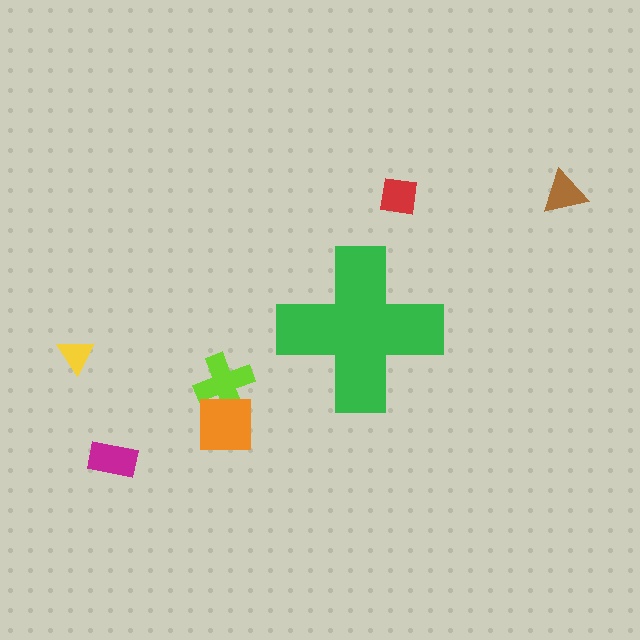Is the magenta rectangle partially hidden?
No, the magenta rectangle is fully visible.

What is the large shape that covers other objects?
A green cross.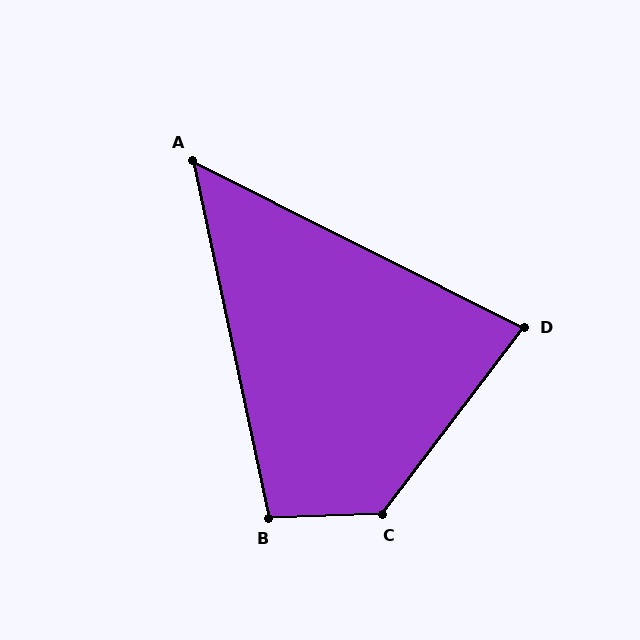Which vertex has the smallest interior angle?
A, at approximately 51 degrees.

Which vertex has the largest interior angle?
C, at approximately 129 degrees.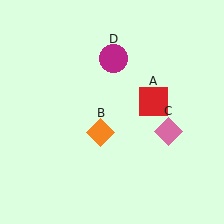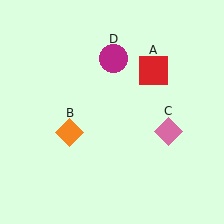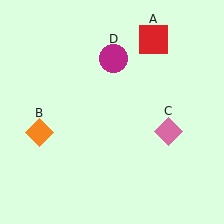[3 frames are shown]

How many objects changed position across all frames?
2 objects changed position: red square (object A), orange diamond (object B).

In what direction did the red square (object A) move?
The red square (object A) moved up.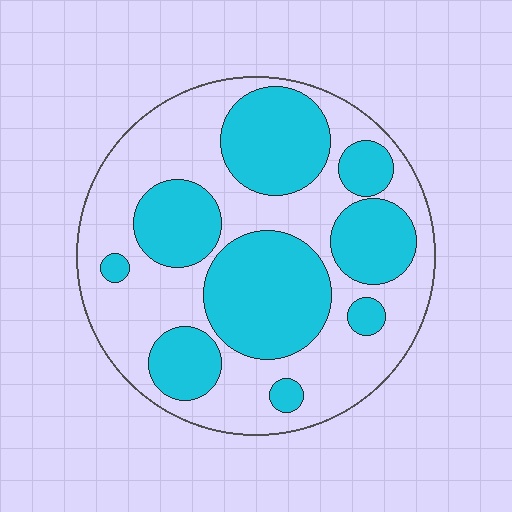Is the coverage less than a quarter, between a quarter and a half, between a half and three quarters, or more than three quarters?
Between a quarter and a half.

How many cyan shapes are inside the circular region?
9.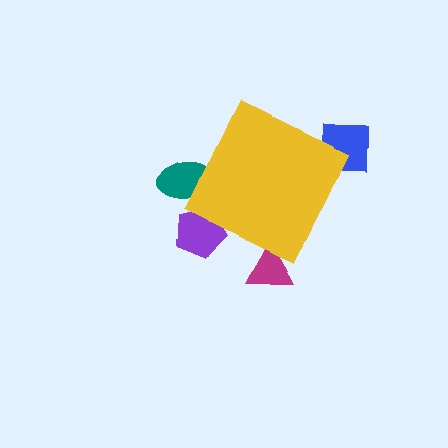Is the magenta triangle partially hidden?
Yes, the magenta triangle is partially hidden behind the yellow diamond.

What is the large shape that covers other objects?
A yellow diamond.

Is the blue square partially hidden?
Yes, the blue square is partially hidden behind the yellow diamond.